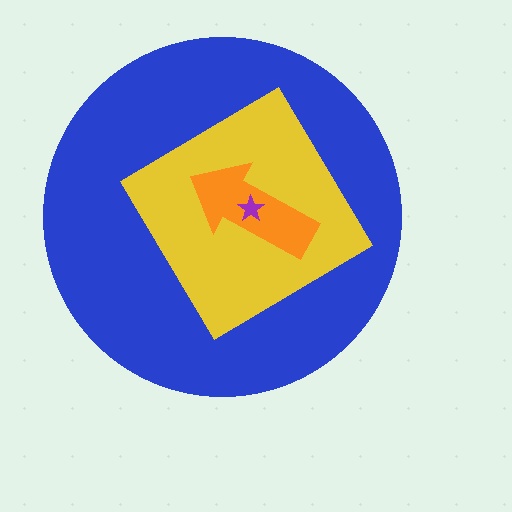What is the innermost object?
The purple star.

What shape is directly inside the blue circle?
The yellow diamond.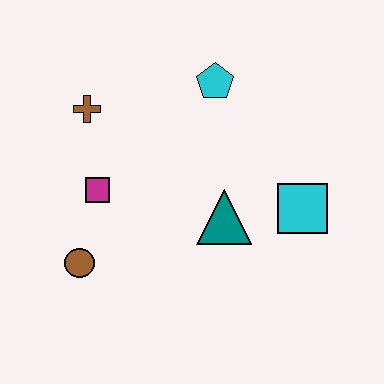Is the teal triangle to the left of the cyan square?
Yes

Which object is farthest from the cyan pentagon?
The brown circle is farthest from the cyan pentagon.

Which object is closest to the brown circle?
The magenta square is closest to the brown circle.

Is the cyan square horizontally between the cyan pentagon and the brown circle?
No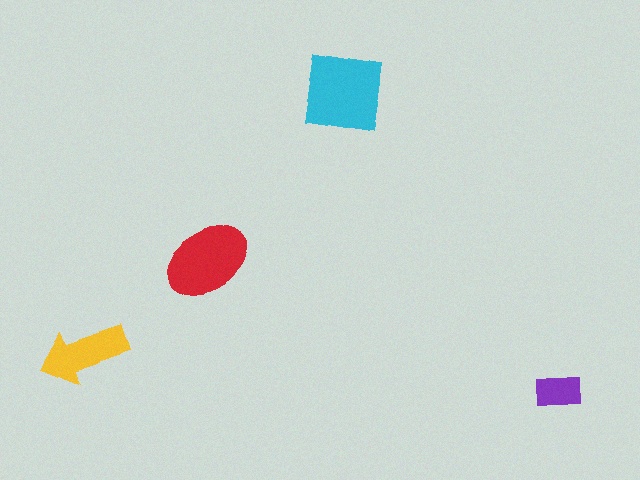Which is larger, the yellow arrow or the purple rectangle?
The yellow arrow.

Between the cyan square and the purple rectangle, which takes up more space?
The cyan square.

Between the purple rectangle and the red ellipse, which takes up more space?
The red ellipse.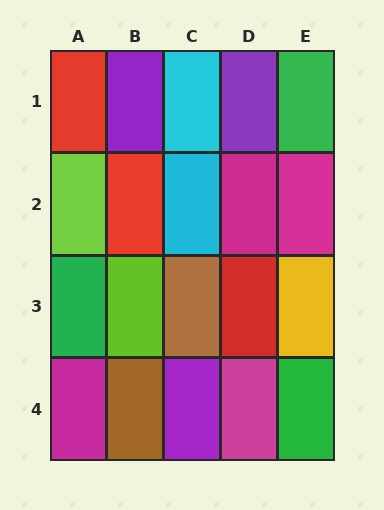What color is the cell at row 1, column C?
Cyan.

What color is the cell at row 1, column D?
Purple.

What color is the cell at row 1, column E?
Green.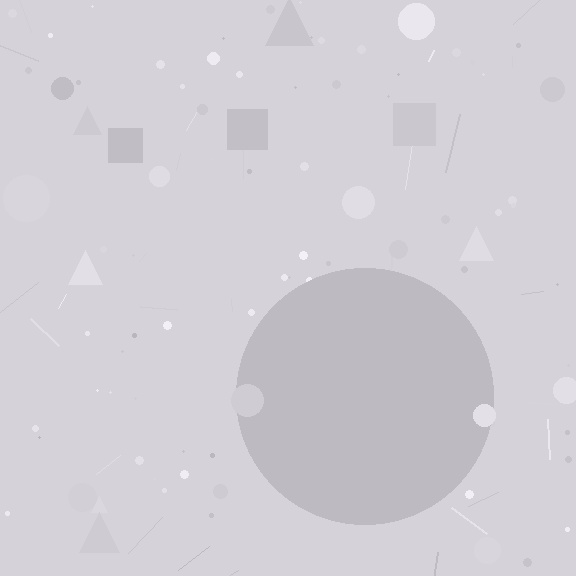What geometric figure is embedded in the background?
A circle is embedded in the background.